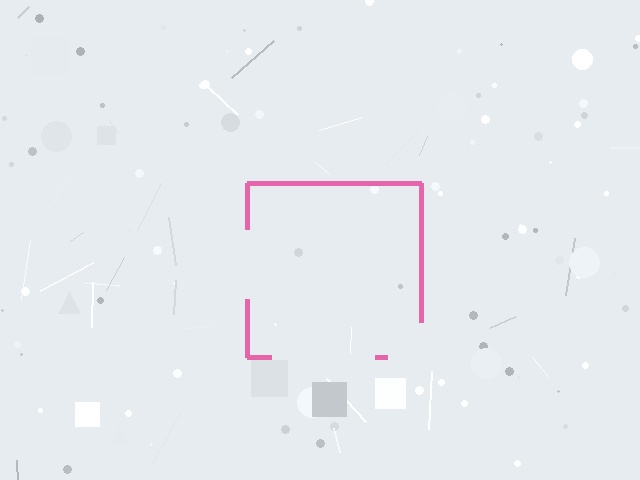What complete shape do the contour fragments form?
The contour fragments form a square.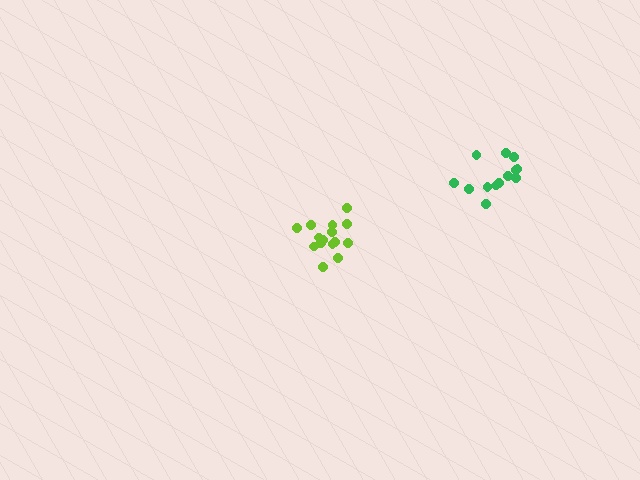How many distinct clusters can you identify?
There are 2 distinct clusters.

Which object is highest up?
The green cluster is topmost.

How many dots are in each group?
Group 1: 15 dots, Group 2: 13 dots (28 total).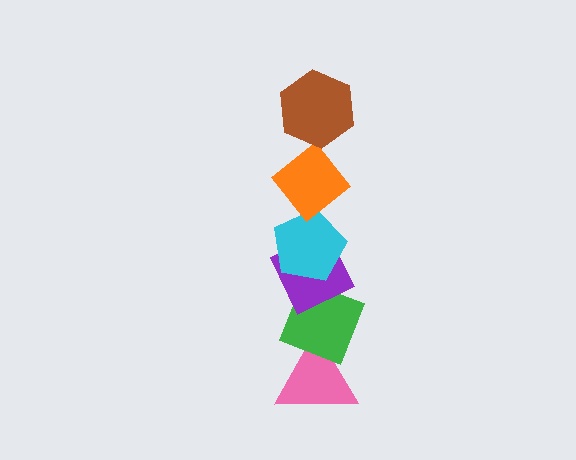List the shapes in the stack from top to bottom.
From top to bottom: the brown hexagon, the orange diamond, the cyan pentagon, the purple diamond, the green diamond, the pink triangle.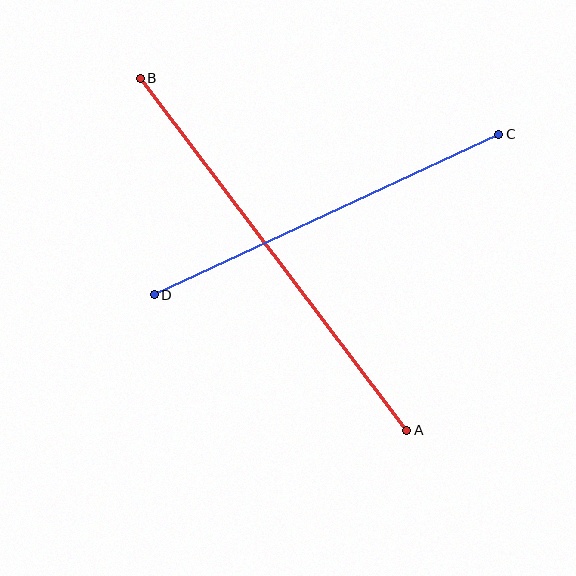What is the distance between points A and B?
The distance is approximately 442 pixels.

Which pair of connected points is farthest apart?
Points A and B are farthest apart.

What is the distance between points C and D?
The distance is approximately 380 pixels.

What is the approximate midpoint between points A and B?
The midpoint is at approximately (273, 254) pixels.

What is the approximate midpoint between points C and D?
The midpoint is at approximately (326, 215) pixels.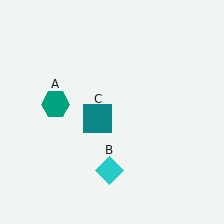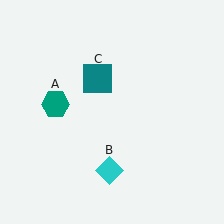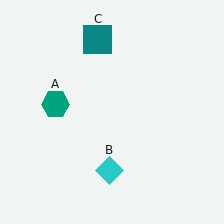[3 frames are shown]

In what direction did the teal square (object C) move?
The teal square (object C) moved up.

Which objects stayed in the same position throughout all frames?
Teal hexagon (object A) and cyan diamond (object B) remained stationary.